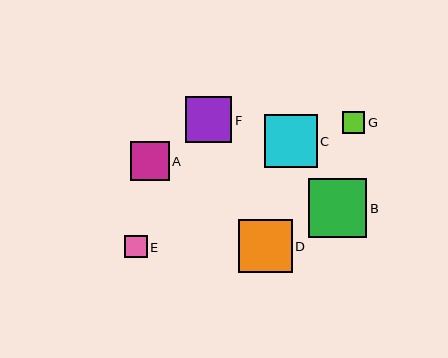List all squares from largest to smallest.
From largest to smallest: B, D, C, F, A, E, G.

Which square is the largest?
Square B is the largest with a size of approximately 59 pixels.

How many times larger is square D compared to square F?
Square D is approximately 1.2 times the size of square F.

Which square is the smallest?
Square G is the smallest with a size of approximately 22 pixels.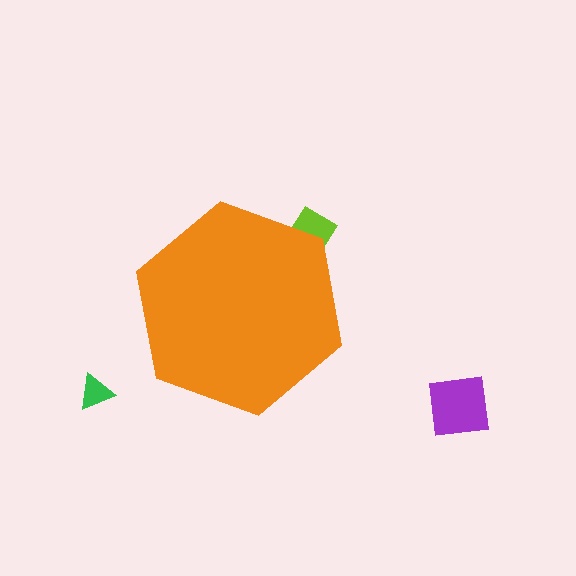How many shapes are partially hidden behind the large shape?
1 shape is partially hidden.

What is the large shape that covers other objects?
An orange hexagon.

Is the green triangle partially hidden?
No, the green triangle is fully visible.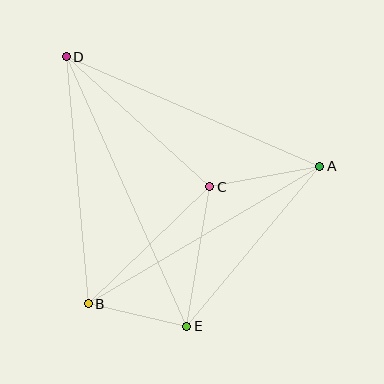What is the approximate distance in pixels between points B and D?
The distance between B and D is approximately 248 pixels.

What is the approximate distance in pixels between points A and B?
The distance between A and B is approximately 269 pixels.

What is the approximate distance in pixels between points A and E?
The distance between A and E is approximately 208 pixels.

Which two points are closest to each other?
Points B and E are closest to each other.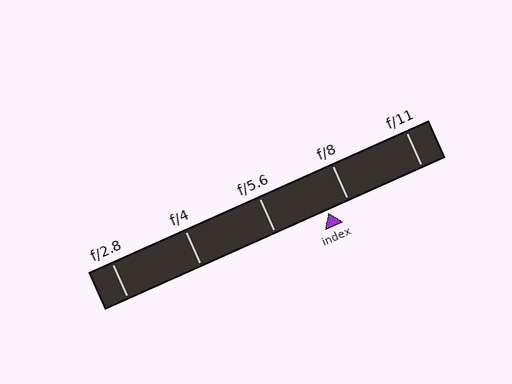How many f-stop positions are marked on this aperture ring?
There are 5 f-stop positions marked.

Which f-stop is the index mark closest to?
The index mark is closest to f/8.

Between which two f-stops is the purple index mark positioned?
The index mark is between f/5.6 and f/8.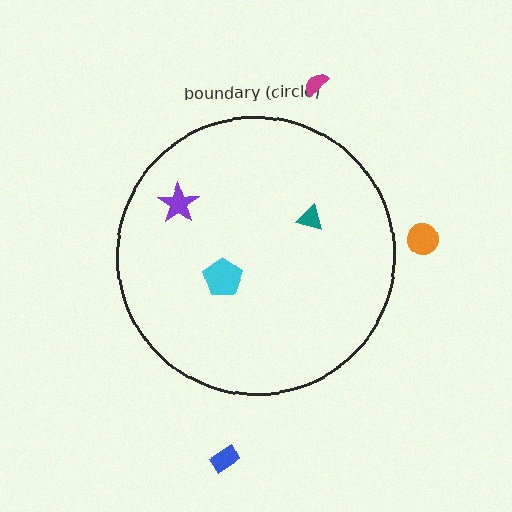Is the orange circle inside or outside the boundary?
Outside.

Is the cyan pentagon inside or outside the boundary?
Inside.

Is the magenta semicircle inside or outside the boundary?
Outside.